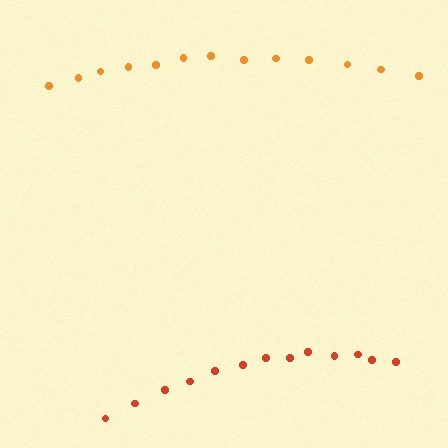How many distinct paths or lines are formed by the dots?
There are 2 distinct paths.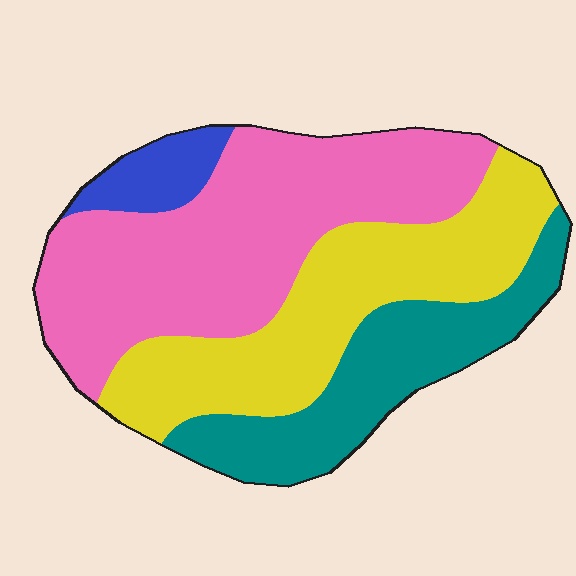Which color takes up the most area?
Pink, at roughly 40%.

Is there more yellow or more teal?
Yellow.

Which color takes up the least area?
Blue, at roughly 5%.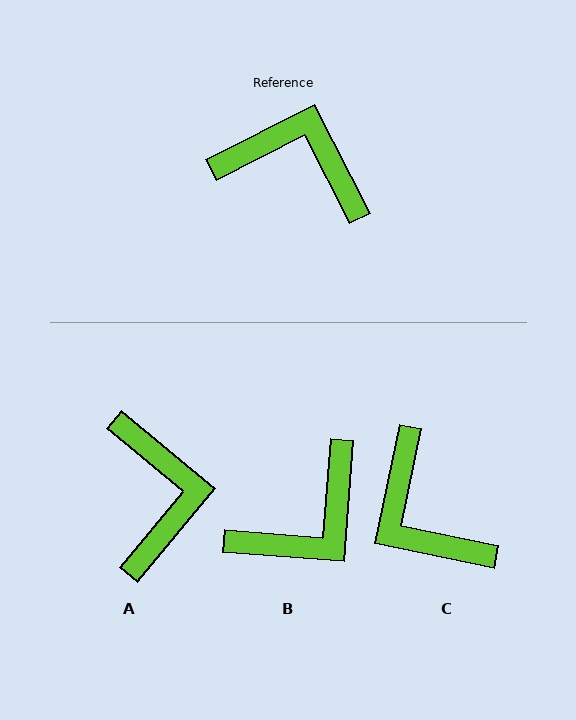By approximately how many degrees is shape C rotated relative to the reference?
Approximately 141 degrees counter-clockwise.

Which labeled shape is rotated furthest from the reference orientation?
C, about 141 degrees away.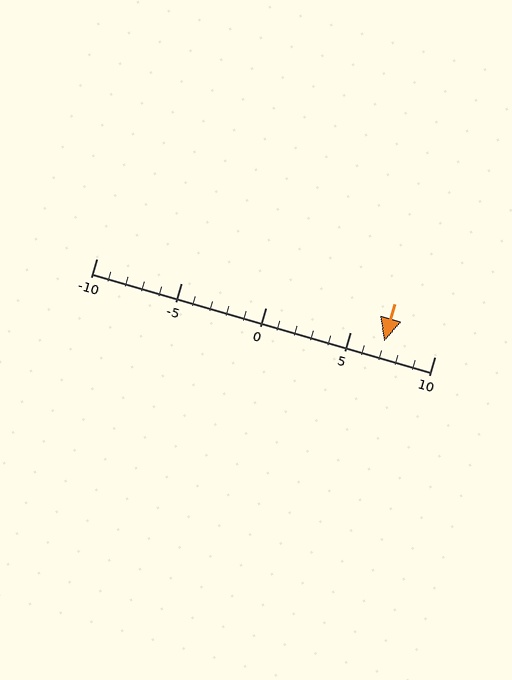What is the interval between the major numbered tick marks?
The major tick marks are spaced 5 units apart.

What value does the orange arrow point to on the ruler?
The orange arrow points to approximately 7.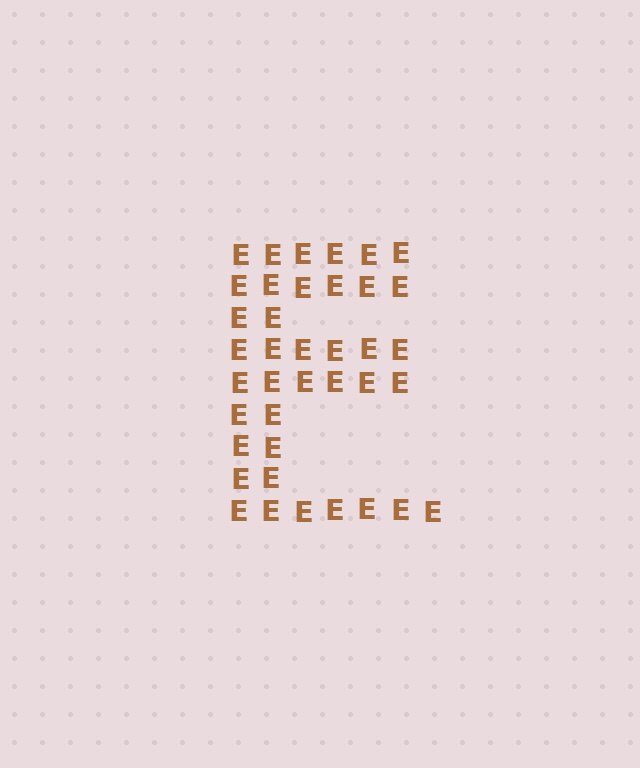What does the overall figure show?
The overall figure shows the letter E.